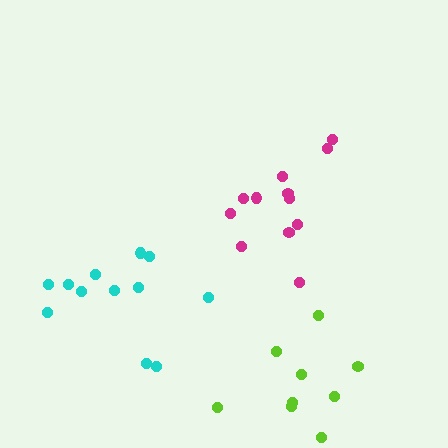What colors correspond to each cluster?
The clusters are colored: cyan, magenta, lime.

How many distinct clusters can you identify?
There are 3 distinct clusters.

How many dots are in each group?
Group 1: 12 dots, Group 2: 12 dots, Group 3: 9 dots (33 total).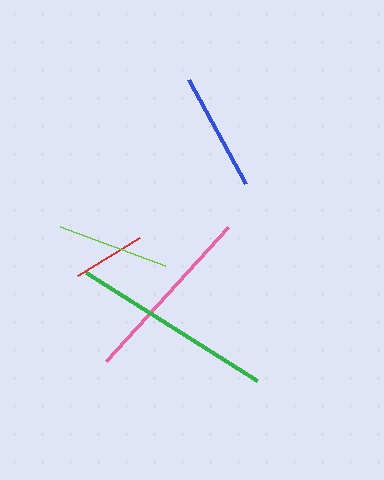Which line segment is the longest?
The green line is the longest at approximately 203 pixels.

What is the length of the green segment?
The green segment is approximately 203 pixels long.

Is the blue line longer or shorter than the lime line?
The blue line is longer than the lime line.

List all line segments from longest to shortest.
From longest to shortest: green, pink, blue, lime, red.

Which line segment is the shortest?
The red line is the shortest at approximately 73 pixels.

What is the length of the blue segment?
The blue segment is approximately 119 pixels long.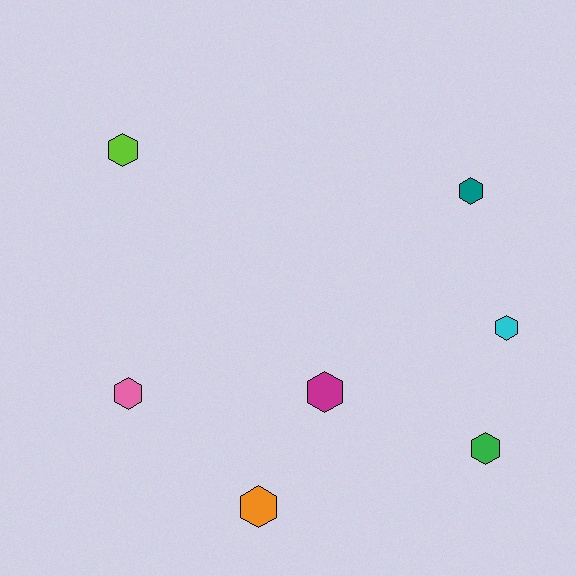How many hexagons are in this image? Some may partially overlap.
There are 7 hexagons.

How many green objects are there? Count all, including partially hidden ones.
There is 1 green object.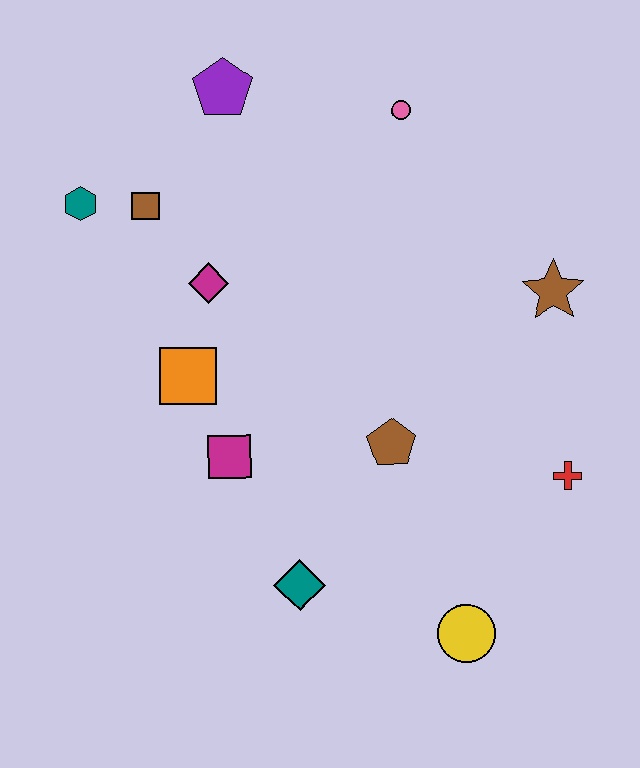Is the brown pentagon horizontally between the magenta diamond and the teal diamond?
No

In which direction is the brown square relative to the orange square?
The brown square is above the orange square.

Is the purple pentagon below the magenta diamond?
No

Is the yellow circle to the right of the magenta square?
Yes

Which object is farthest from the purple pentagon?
The yellow circle is farthest from the purple pentagon.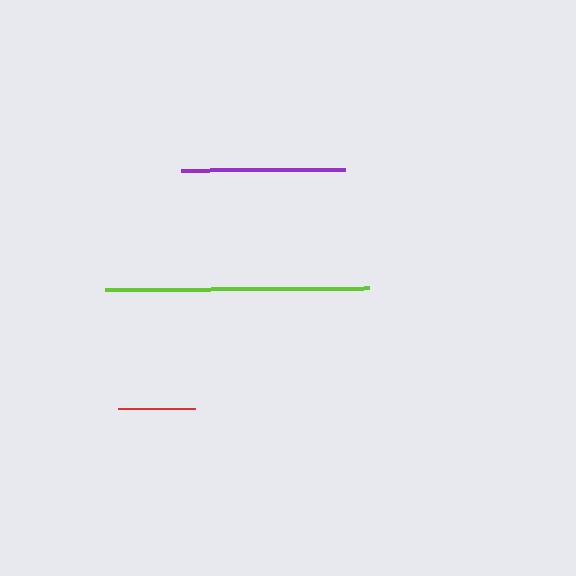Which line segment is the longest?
The lime line is the longest at approximately 264 pixels.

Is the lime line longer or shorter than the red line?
The lime line is longer than the red line.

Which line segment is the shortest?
The red line is the shortest at approximately 76 pixels.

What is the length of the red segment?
The red segment is approximately 76 pixels long.